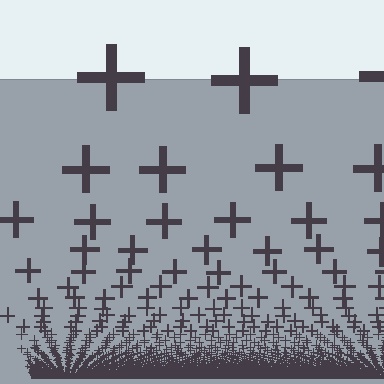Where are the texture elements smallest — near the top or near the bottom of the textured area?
Near the bottom.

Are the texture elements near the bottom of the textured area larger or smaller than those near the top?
Smaller. The gradient is inverted — elements near the bottom are smaller and denser.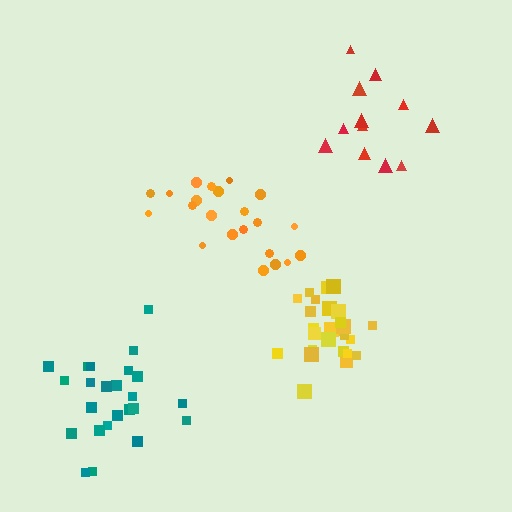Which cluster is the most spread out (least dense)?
Red.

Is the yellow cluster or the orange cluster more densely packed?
Yellow.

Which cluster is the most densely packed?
Yellow.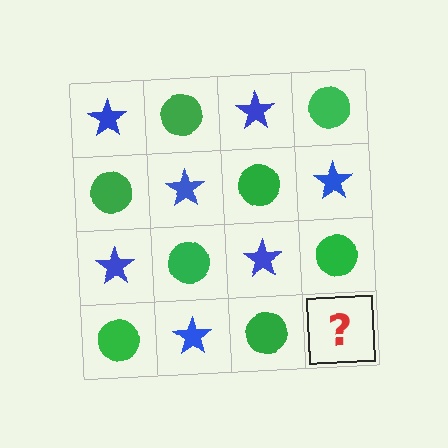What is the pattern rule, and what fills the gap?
The rule is that it alternates blue star and green circle in a checkerboard pattern. The gap should be filled with a blue star.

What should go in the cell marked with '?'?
The missing cell should contain a blue star.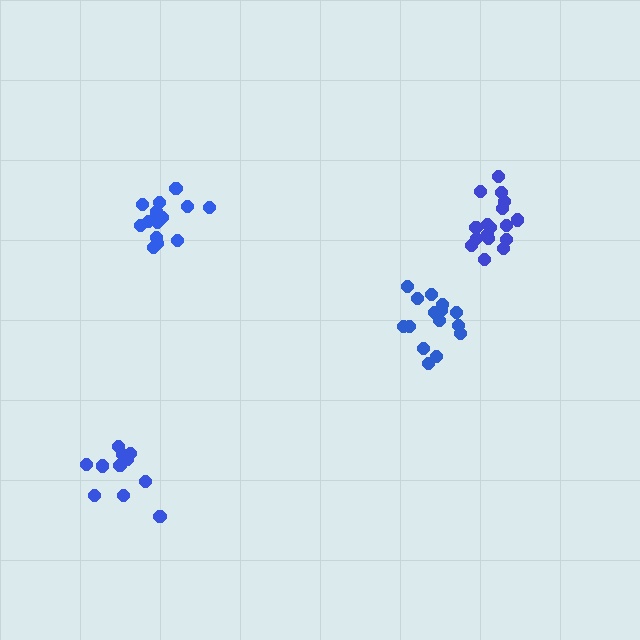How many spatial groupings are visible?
There are 4 spatial groupings.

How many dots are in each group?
Group 1: 11 dots, Group 2: 17 dots, Group 3: 15 dots, Group 4: 16 dots (59 total).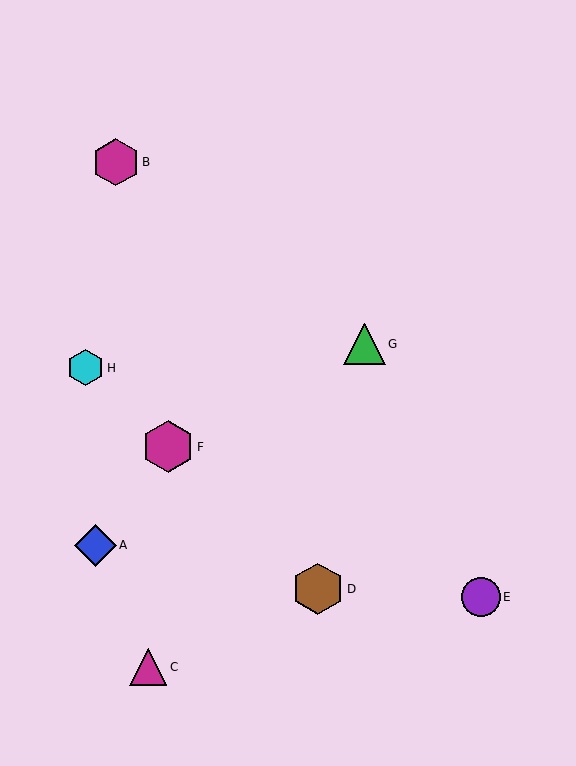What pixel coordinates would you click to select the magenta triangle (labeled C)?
Click at (148, 667) to select the magenta triangle C.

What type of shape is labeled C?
Shape C is a magenta triangle.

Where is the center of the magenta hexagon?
The center of the magenta hexagon is at (168, 447).